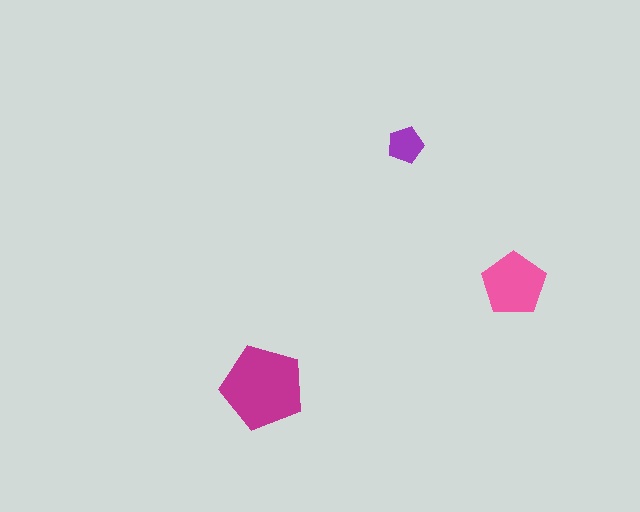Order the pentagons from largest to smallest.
the magenta one, the pink one, the purple one.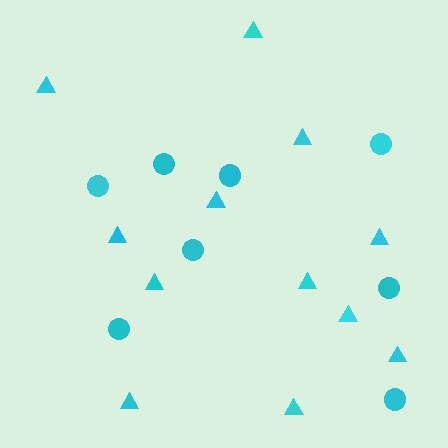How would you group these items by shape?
There are 2 groups: one group of triangles (12) and one group of circles (8).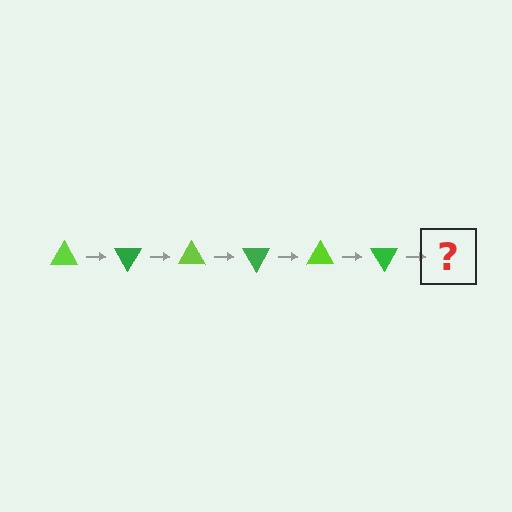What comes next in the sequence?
The next element should be a lime triangle, rotated 360 degrees from the start.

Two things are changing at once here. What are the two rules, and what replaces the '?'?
The two rules are that it rotates 60 degrees each step and the color cycles through lime and green. The '?' should be a lime triangle, rotated 360 degrees from the start.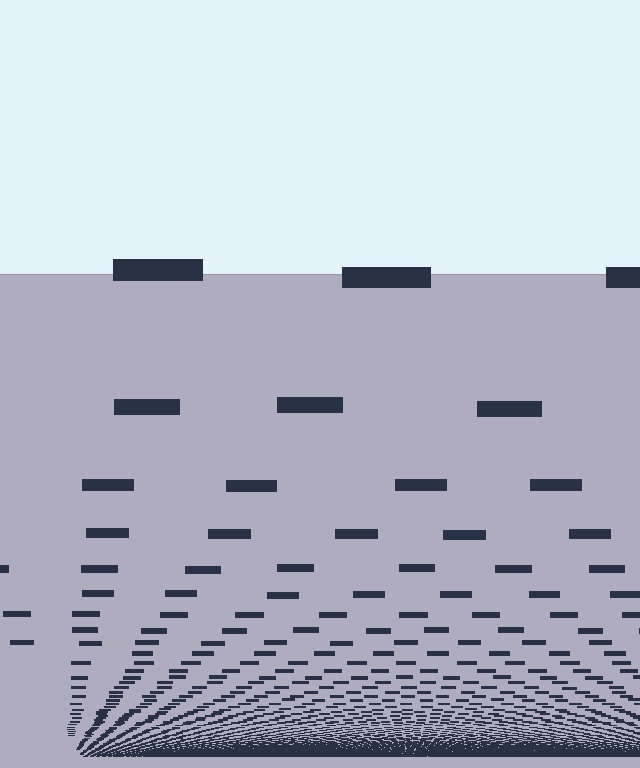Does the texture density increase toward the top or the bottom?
Density increases toward the bottom.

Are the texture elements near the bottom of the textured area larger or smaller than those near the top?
Smaller. The gradient is inverted — elements near the bottom are smaller and denser.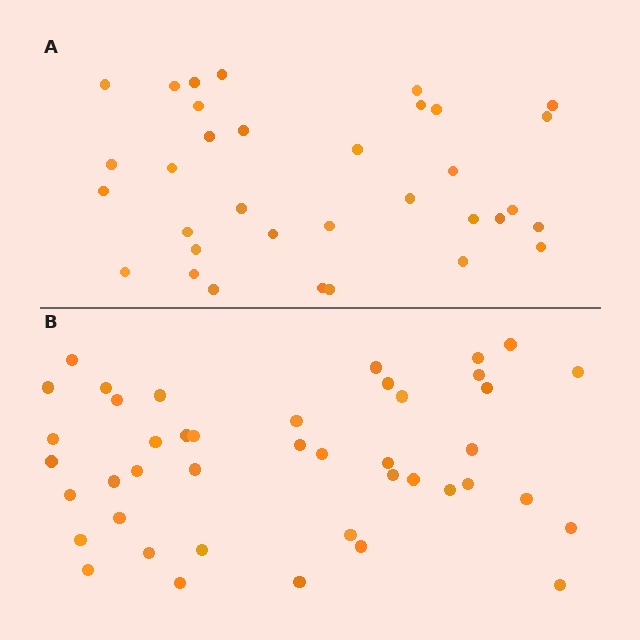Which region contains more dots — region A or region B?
Region B (the bottom region) has more dots.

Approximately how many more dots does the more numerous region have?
Region B has roughly 8 or so more dots than region A.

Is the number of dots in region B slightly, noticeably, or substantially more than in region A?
Region B has noticeably more, but not dramatically so. The ratio is roughly 1.3 to 1.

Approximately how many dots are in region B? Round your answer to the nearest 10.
About 40 dots. (The exact count is 43, which rounds to 40.)